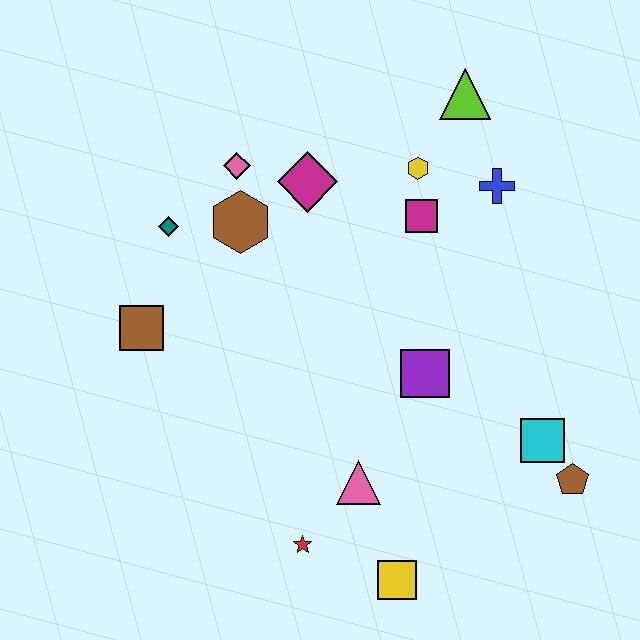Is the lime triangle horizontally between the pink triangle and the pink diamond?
No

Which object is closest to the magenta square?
The yellow hexagon is closest to the magenta square.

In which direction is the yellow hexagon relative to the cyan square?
The yellow hexagon is above the cyan square.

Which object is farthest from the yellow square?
The lime triangle is farthest from the yellow square.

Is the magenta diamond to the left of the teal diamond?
No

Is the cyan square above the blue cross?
No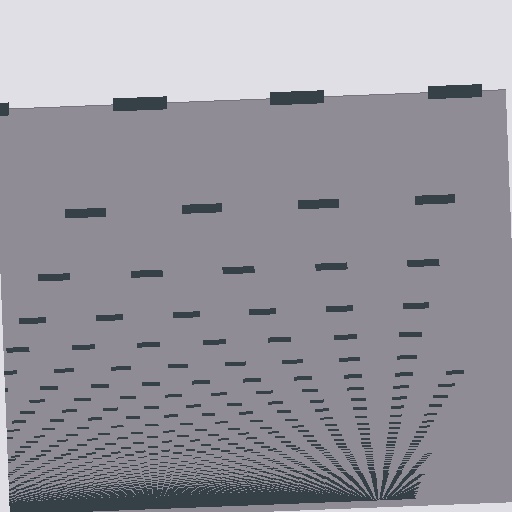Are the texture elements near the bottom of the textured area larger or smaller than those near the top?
Smaller. The gradient is inverted — elements near the bottom are smaller and denser.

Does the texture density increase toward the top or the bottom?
Density increases toward the bottom.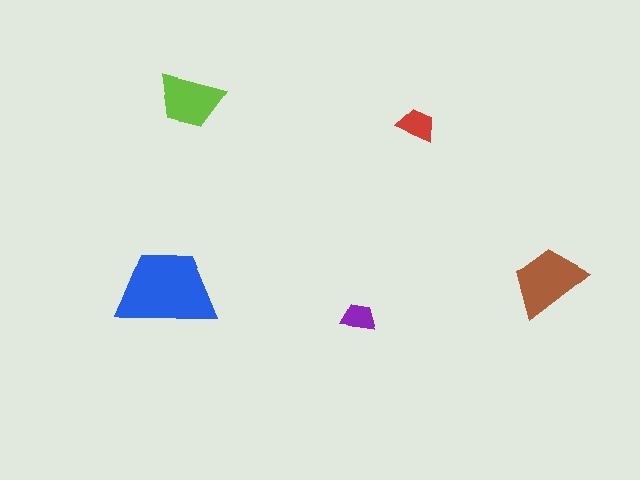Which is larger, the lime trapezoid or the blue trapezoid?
The blue one.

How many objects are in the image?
There are 5 objects in the image.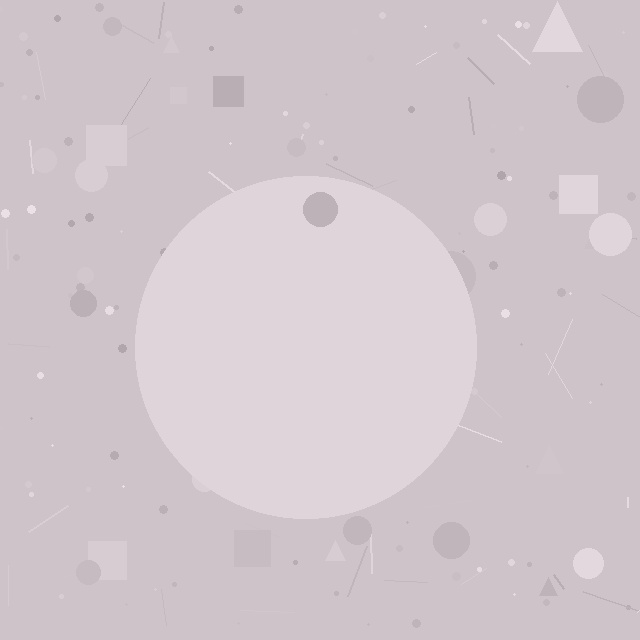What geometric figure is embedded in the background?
A circle is embedded in the background.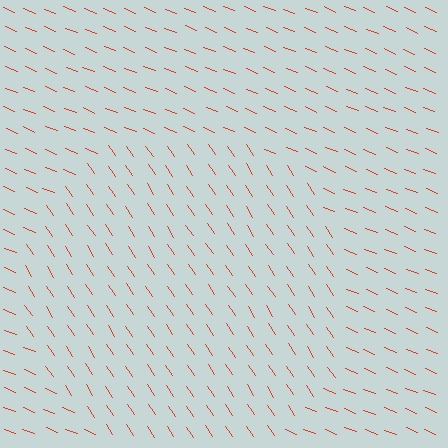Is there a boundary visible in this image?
Yes, there is a texture boundary formed by a change in line orientation.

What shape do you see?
I see a circle.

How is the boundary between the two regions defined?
The boundary is defined purely by a change in line orientation (approximately 34 degrees difference). All lines are the same color and thickness.